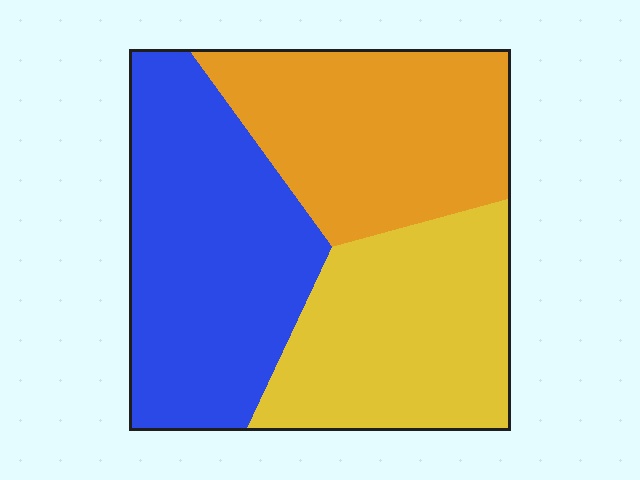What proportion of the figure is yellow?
Yellow takes up about one third (1/3) of the figure.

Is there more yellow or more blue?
Blue.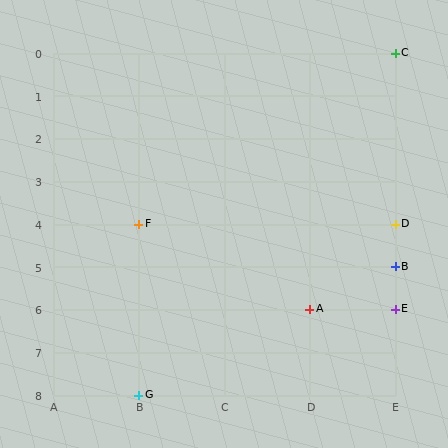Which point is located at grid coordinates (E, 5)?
Point B is at (E, 5).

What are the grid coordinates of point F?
Point F is at grid coordinates (B, 4).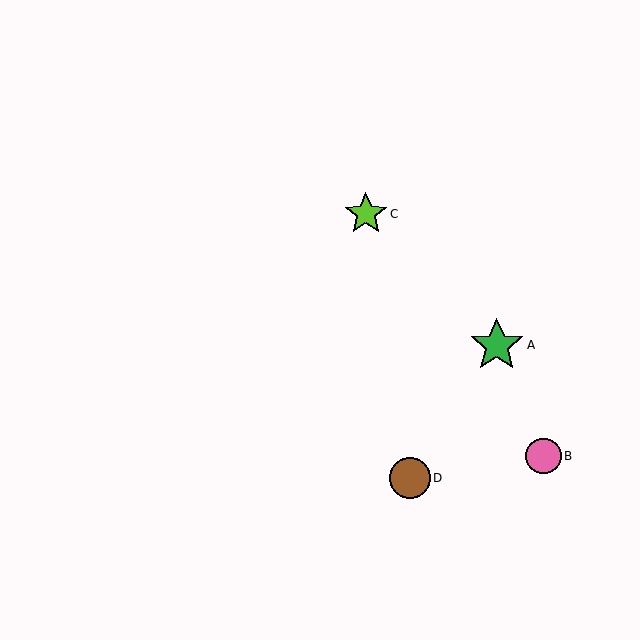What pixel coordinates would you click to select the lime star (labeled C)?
Click at (366, 214) to select the lime star C.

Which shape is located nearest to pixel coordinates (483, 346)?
The green star (labeled A) at (497, 345) is nearest to that location.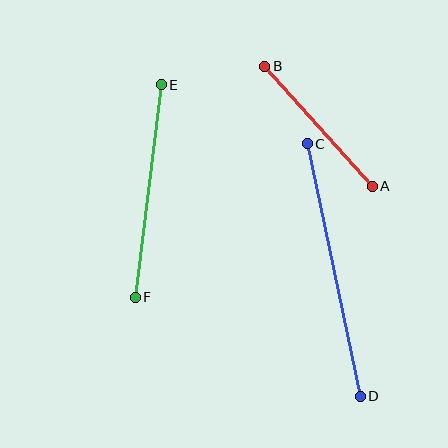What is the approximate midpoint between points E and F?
The midpoint is at approximately (148, 191) pixels.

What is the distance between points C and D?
The distance is approximately 258 pixels.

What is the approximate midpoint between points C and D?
The midpoint is at approximately (334, 270) pixels.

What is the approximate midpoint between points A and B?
The midpoint is at approximately (318, 126) pixels.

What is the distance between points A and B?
The distance is approximately 161 pixels.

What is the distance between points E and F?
The distance is approximately 214 pixels.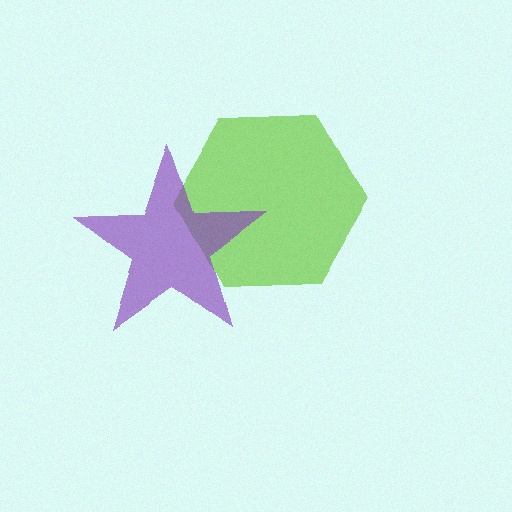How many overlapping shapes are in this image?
There are 2 overlapping shapes in the image.